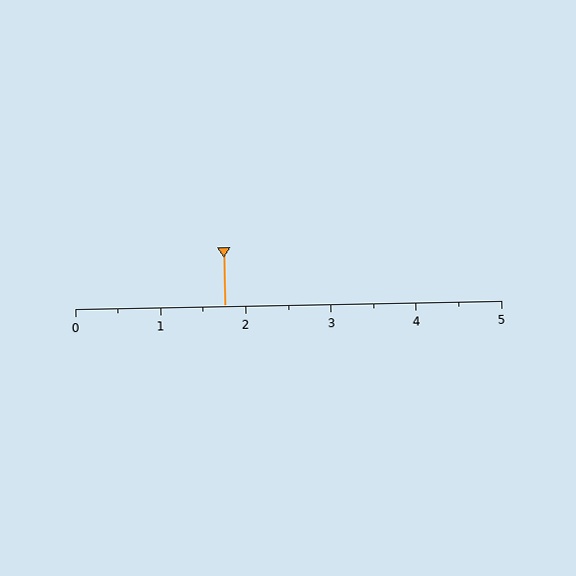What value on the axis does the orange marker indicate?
The marker indicates approximately 1.8.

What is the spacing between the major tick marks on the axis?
The major ticks are spaced 1 apart.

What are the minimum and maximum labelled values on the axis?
The axis runs from 0 to 5.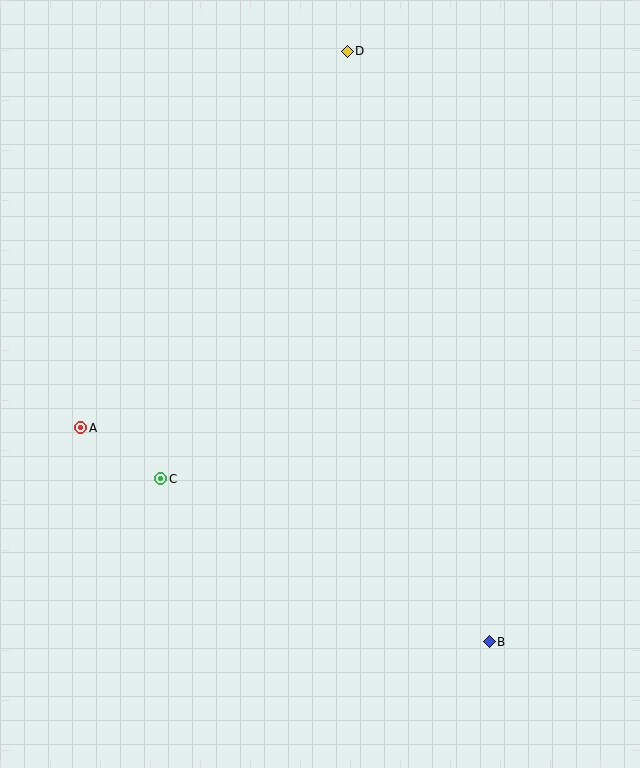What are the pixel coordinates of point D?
Point D is at (347, 51).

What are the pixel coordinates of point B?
Point B is at (489, 642).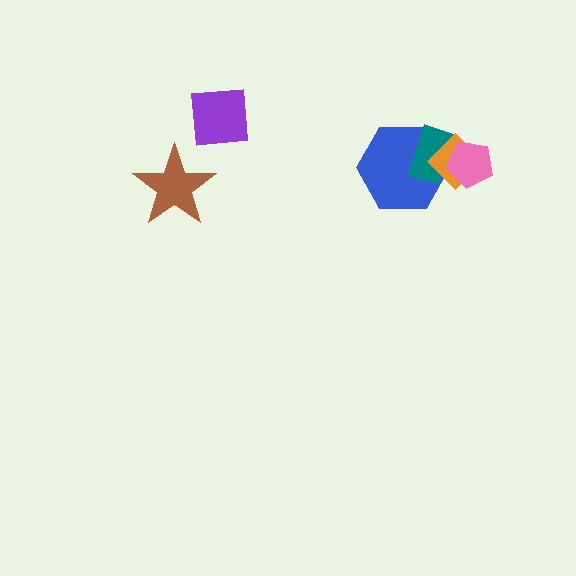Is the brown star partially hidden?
No, no other shape covers it.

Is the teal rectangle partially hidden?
Yes, it is partially covered by another shape.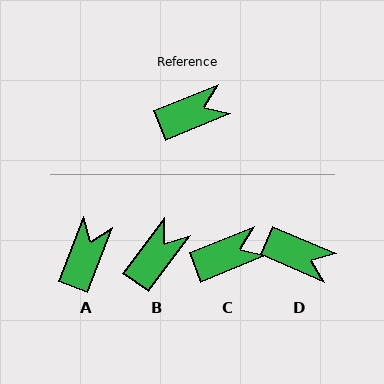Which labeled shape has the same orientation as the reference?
C.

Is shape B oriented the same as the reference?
No, it is off by about 31 degrees.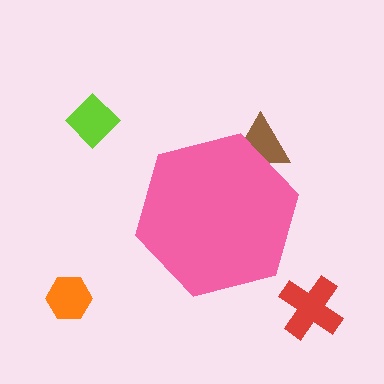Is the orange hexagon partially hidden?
No, the orange hexagon is fully visible.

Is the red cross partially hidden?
No, the red cross is fully visible.